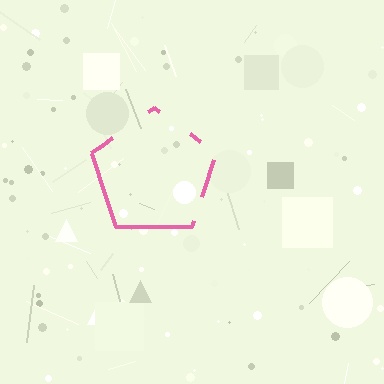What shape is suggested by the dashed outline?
The dashed outline suggests a pentagon.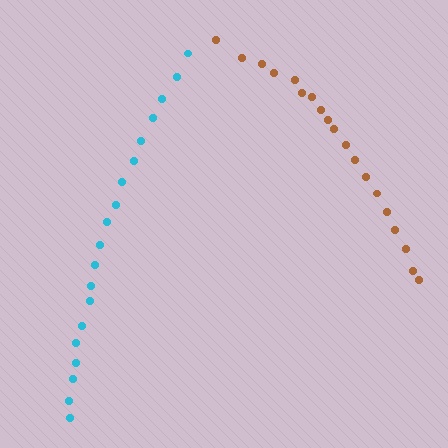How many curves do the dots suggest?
There are 2 distinct paths.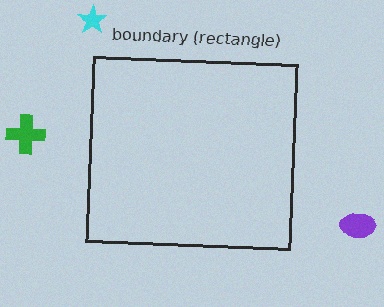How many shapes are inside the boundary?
0 inside, 3 outside.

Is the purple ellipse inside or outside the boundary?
Outside.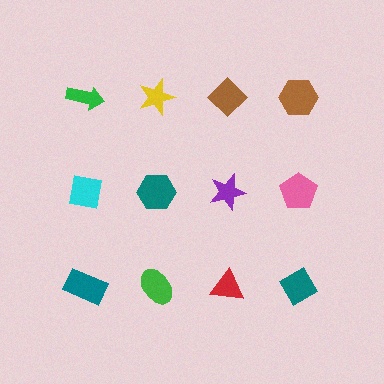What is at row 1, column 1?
A green arrow.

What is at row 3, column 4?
A teal diamond.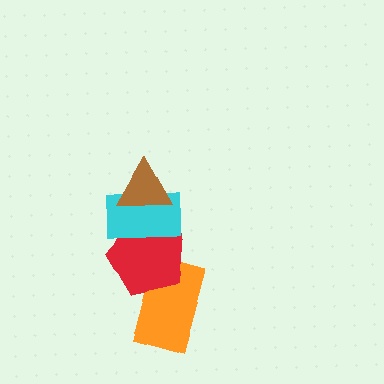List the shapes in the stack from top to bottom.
From top to bottom: the brown triangle, the cyan rectangle, the red pentagon, the orange rectangle.